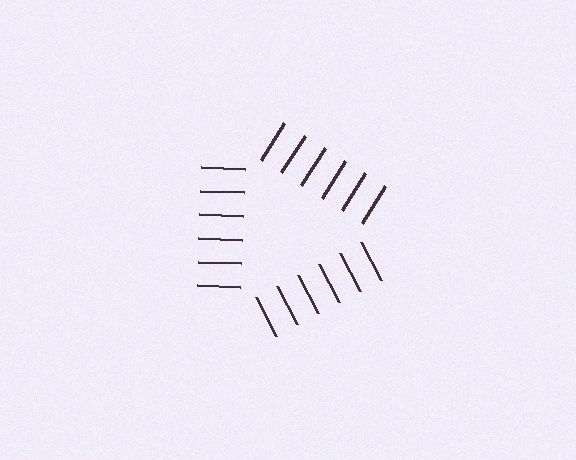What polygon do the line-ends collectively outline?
An illusory triangle — the line segments terminate on its edges but no continuous stroke is drawn.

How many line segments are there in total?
18 — 6 along each of the 3 edges.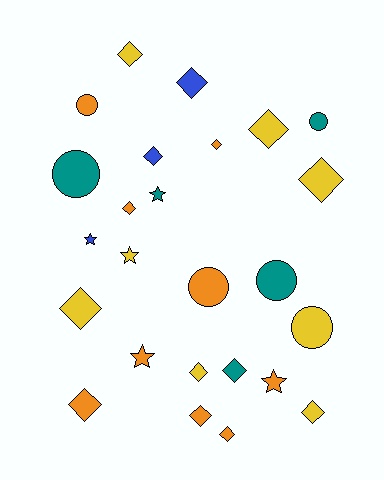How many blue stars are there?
There is 1 blue star.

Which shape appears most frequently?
Diamond, with 14 objects.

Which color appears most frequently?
Orange, with 9 objects.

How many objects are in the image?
There are 25 objects.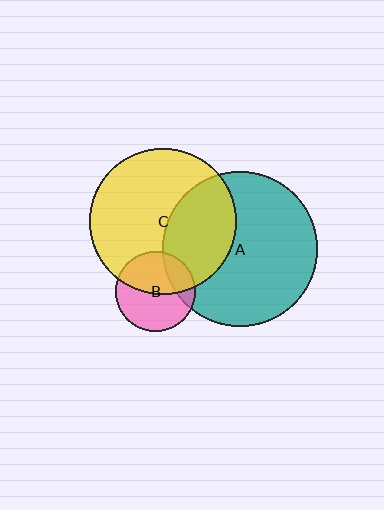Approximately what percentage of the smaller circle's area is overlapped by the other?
Approximately 20%.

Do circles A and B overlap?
Yes.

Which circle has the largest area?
Circle A (teal).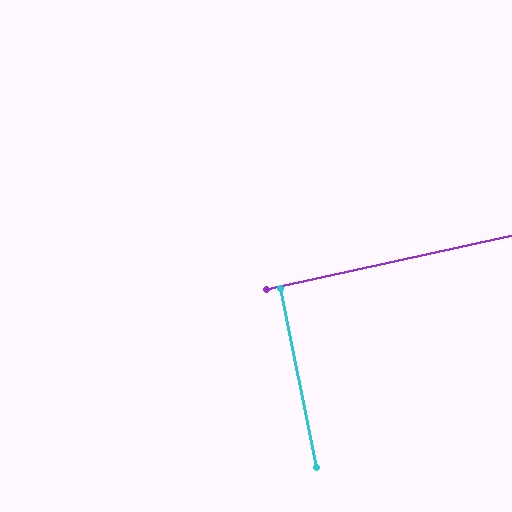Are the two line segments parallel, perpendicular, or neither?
Perpendicular — they meet at approximately 89°.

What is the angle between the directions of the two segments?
Approximately 89 degrees.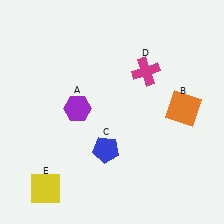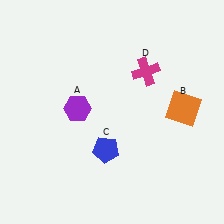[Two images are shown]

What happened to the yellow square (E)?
The yellow square (E) was removed in Image 2. It was in the bottom-left area of Image 1.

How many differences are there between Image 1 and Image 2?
There is 1 difference between the two images.